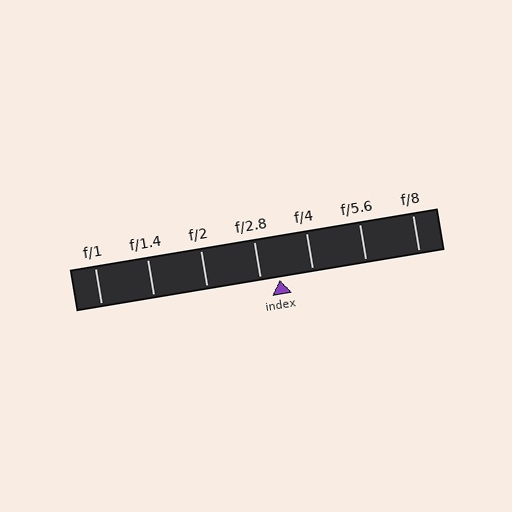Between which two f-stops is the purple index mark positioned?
The index mark is between f/2.8 and f/4.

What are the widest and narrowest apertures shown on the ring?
The widest aperture shown is f/1 and the narrowest is f/8.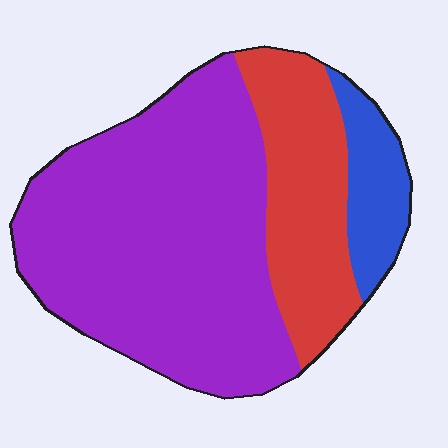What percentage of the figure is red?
Red covers around 25% of the figure.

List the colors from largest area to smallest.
From largest to smallest: purple, red, blue.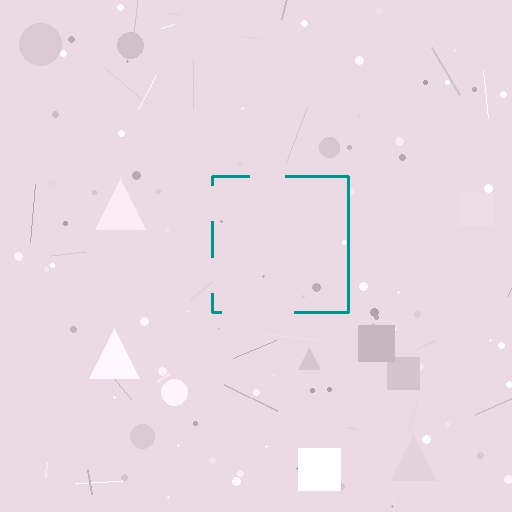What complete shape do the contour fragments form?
The contour fragments form a square.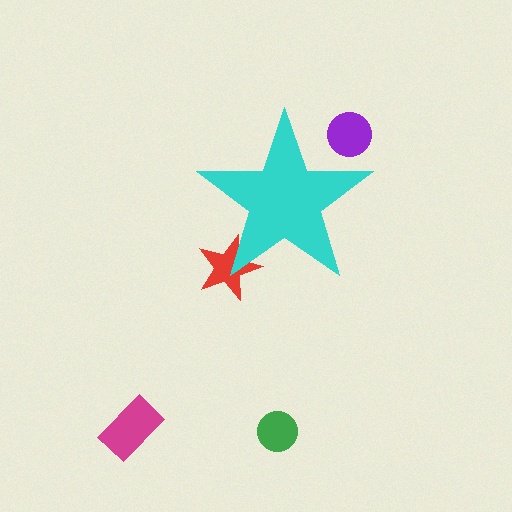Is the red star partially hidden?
Yes, the red star is partially hidden behind the cyan star.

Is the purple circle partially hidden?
Yes, the purple circle is partially hidden behind the cyan star.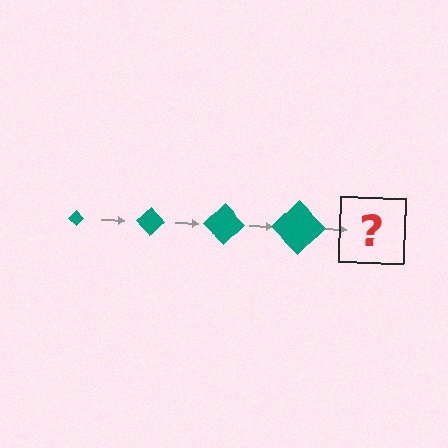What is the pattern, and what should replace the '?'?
The pattern is that the diamond gets progressively larger each step. The '?' should be a teal diamond, larger than the previous one.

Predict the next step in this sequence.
The next step is a teal diamond, larger than the previous one.